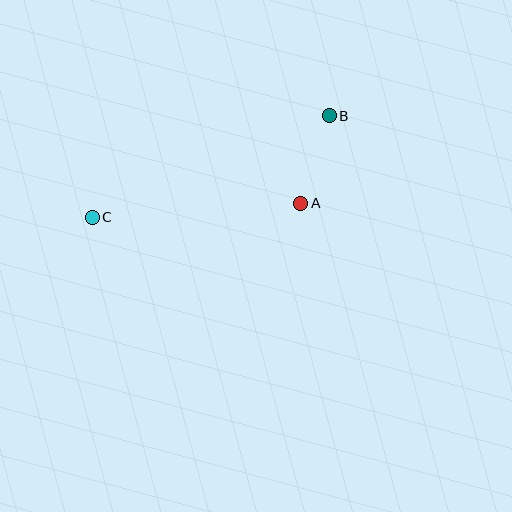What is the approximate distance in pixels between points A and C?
The distance between A and C is approximately 209 pixels.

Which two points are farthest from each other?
Points B and C are farthest from each other.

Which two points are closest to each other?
Points A and B are closest to each other.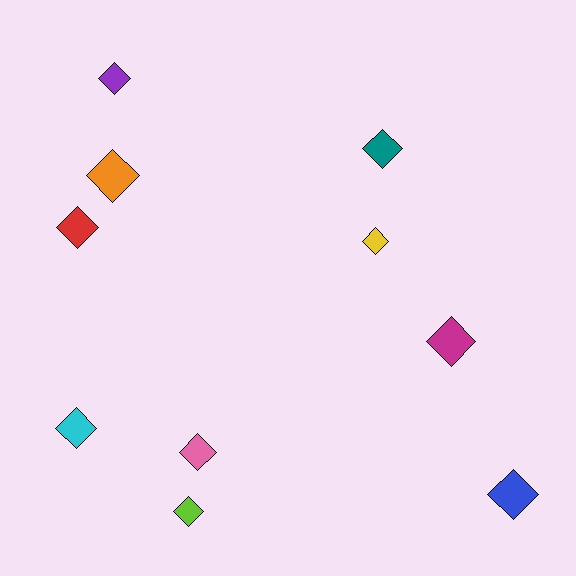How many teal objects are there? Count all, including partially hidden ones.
There is 1 teal object.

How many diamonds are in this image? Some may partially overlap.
There are 10 diamonds.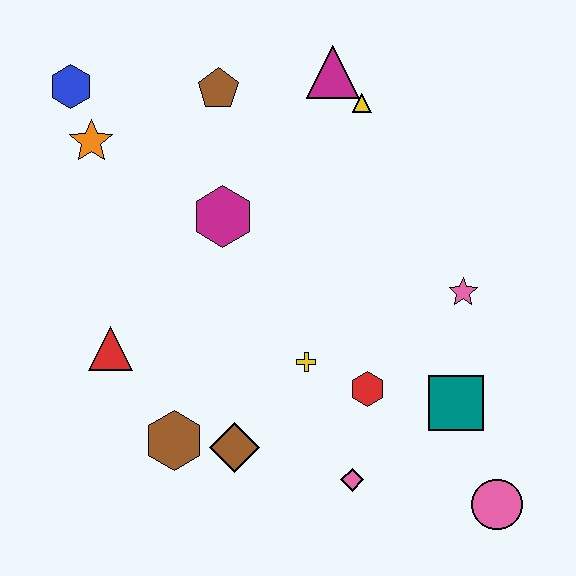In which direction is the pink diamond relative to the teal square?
The pink diamond is to the left of the teal square.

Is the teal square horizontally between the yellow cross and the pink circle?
Yes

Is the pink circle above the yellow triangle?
No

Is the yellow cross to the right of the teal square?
No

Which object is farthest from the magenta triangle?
The pink circle is farthest from the magenta triangle.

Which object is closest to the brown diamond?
The brown hexagon is closest to the brown diamond.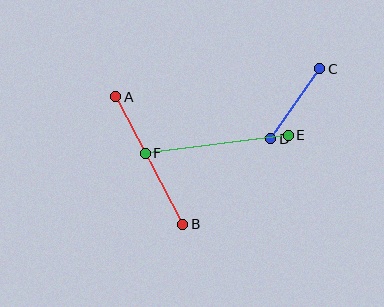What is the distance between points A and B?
The distance is approximately 144 pixels.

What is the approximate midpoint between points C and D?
The midpoint is at approximately (295, 104) pixels.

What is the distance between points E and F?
The distance is approximately 144 pixels.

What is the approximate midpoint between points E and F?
The midpoint is at approximately (217, 144) pixels.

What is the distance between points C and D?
The distance is approximately 85 pixels.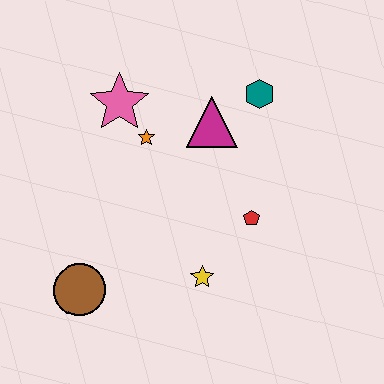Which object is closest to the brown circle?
The yellow star is closest to the brown circle.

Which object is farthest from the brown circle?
The teal hexagon is farthest from the brown circle.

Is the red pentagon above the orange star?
No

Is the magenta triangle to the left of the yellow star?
No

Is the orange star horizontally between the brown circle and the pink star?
No